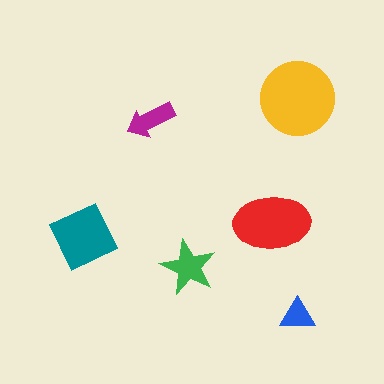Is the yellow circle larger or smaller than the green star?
Larger.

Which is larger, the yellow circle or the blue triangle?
The yellow circle.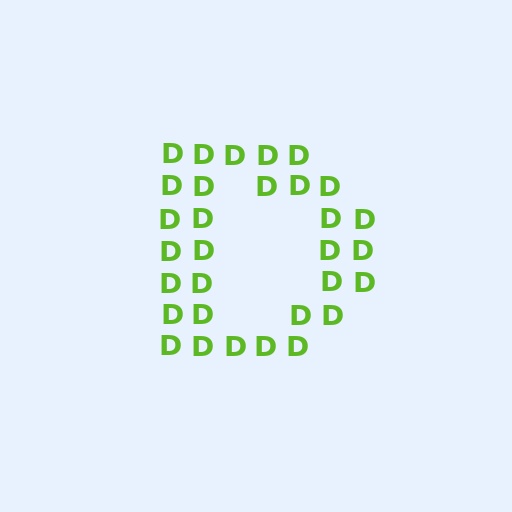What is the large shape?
The large shape is the letter D.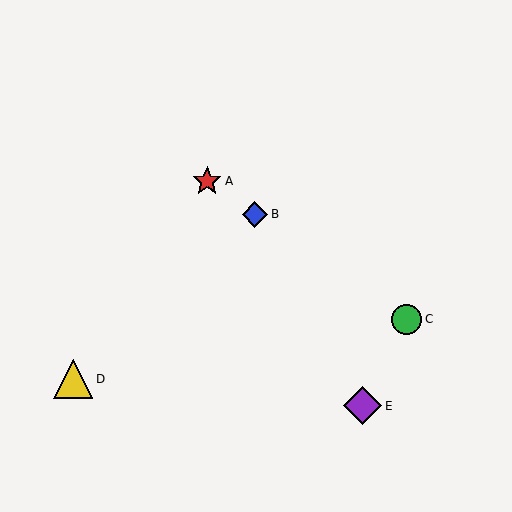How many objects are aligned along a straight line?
3 objects (A, B, C) are aligned along a straight line.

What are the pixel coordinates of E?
Object E is at (363, 406).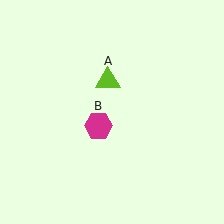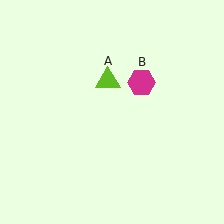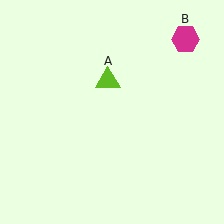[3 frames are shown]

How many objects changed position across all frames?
1 object changed position: magenta hexagon (object B).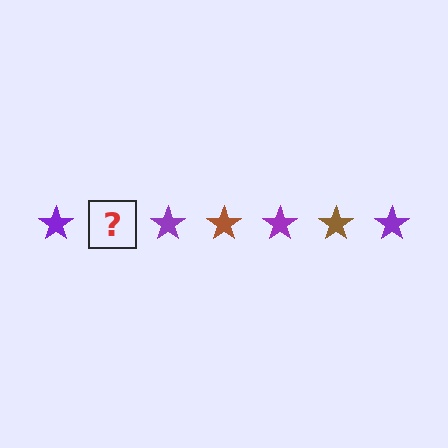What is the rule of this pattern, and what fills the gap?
The rule is that the pattern cycles through purple, brown stars. The gap should be filled with a brown star.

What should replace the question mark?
The question mark should be replaced with a brown star.